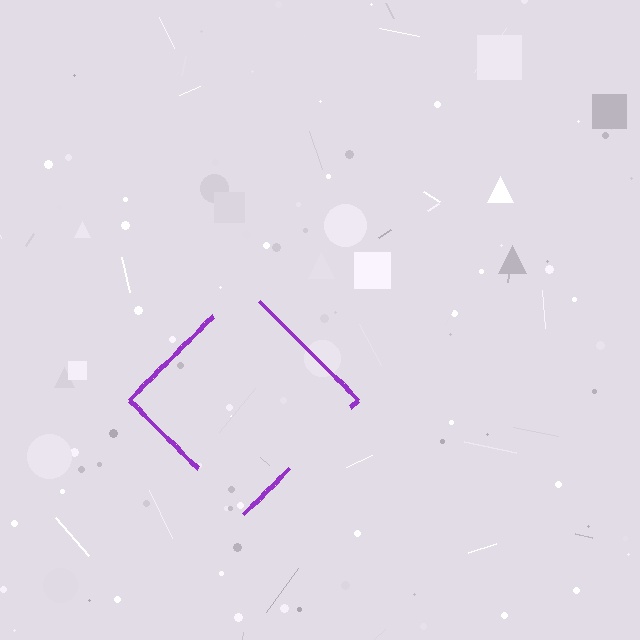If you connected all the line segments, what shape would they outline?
They would outline a diamond.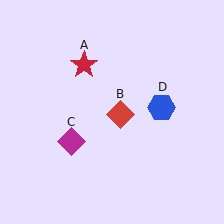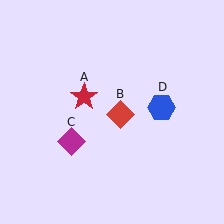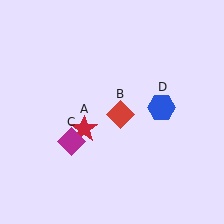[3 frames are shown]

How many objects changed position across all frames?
1 object changed position: red star (object A).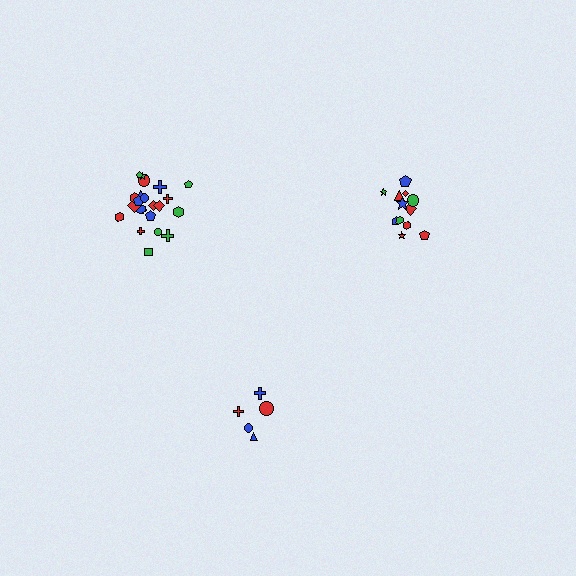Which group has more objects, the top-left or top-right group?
The top-left group.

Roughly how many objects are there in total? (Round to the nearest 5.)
Roughly 40 objects in total.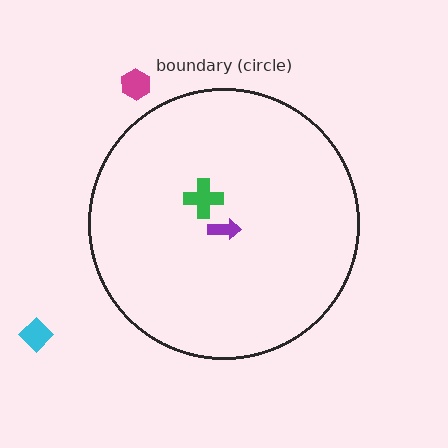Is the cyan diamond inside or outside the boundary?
Outside.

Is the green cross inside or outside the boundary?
Inside.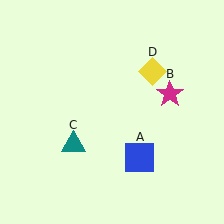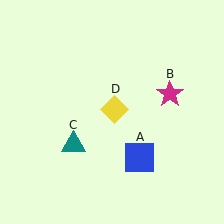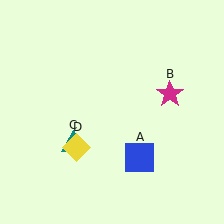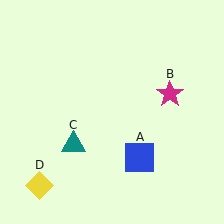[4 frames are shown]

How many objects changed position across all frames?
1 object changed position: yellow diamond (object D).